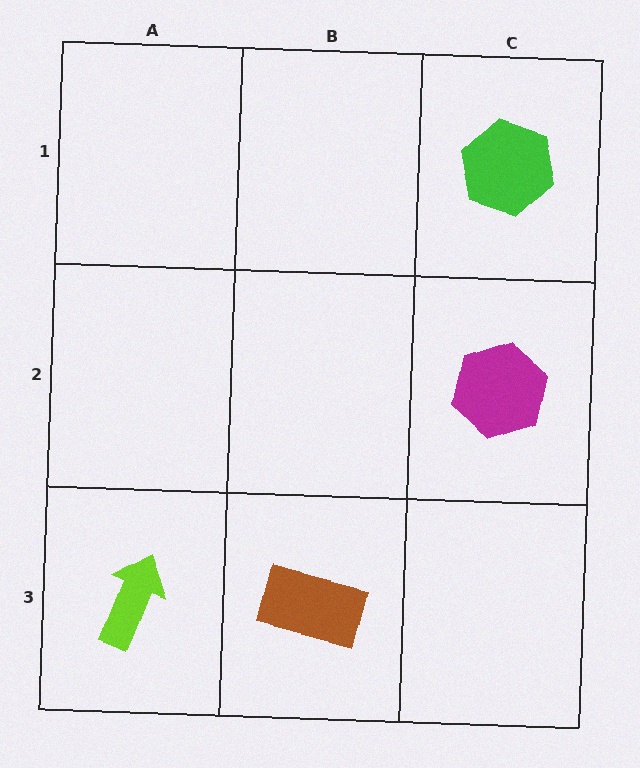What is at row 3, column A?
A lime arrow.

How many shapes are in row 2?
1 shape.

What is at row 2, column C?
A magenta hexagon.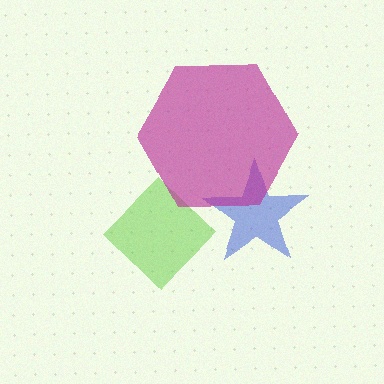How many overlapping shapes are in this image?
There are 3 overlapping shapes in the image.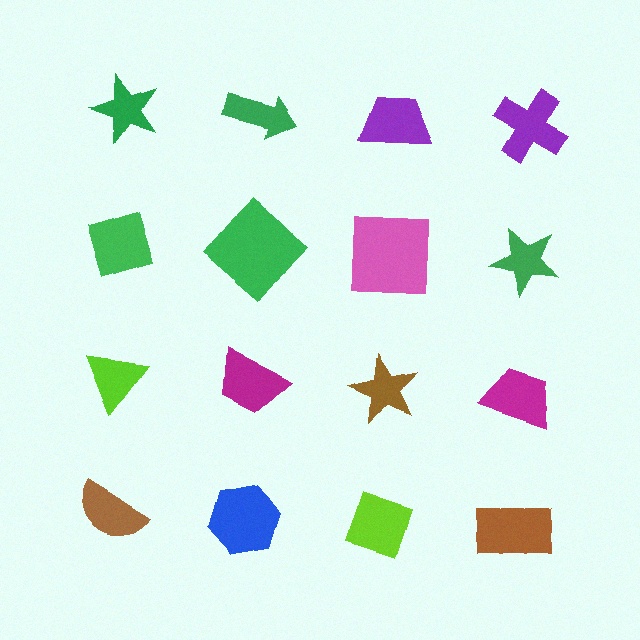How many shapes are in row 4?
4 shapes.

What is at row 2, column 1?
A green diamond.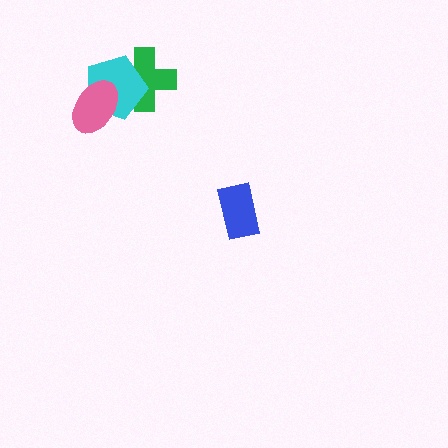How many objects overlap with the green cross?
1 object overlaps with the green cross.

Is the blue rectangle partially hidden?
No, no other shape covers it.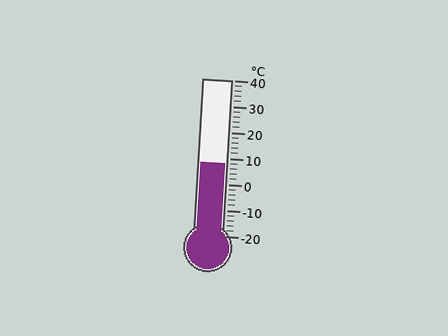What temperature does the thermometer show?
The thermometer shows approximately 8°C.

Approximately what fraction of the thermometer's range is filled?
The thermometer is filled to approximately 45% of its range.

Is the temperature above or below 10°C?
The temperature is below 10°C.